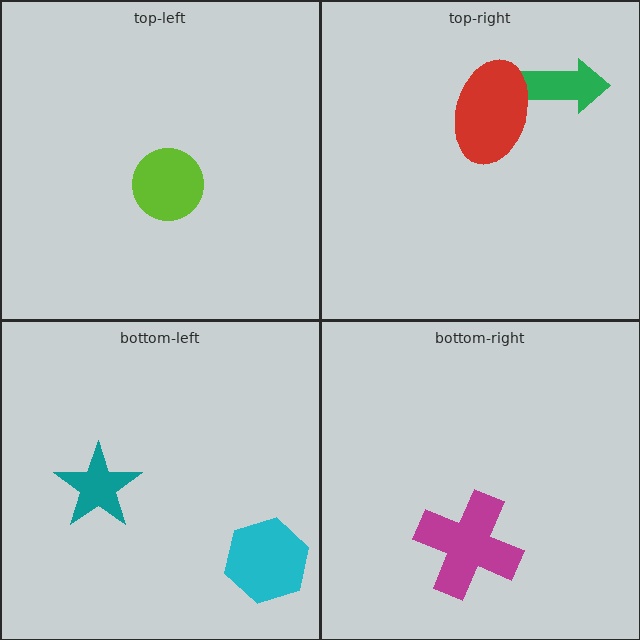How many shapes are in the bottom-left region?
2.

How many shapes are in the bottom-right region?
1.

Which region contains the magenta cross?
The bottom-right region.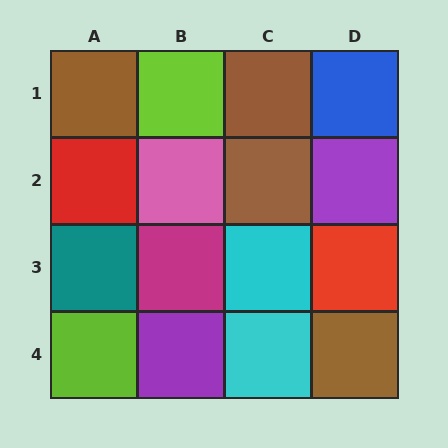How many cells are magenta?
1 cell is magenta.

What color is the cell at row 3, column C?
Cyan.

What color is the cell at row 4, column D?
Brown.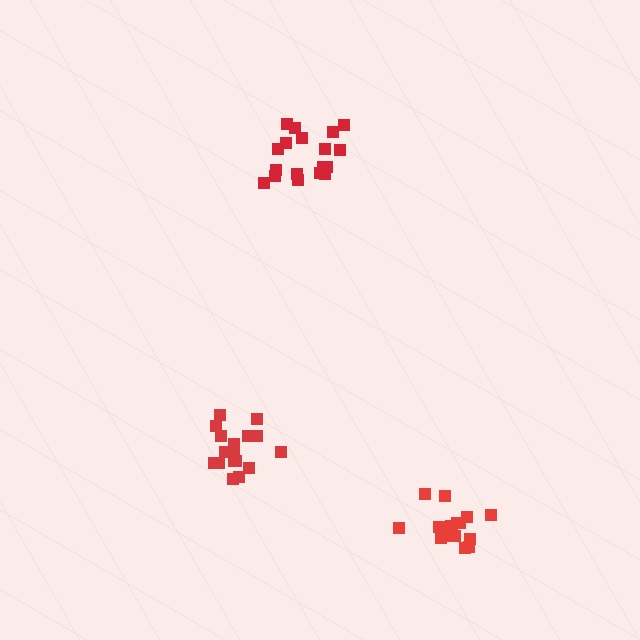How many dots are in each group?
Group 1: 17 dots, Group 2: 17 dots, Group 3: 18 dots (52 total).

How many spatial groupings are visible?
There are 3 spatial groupings.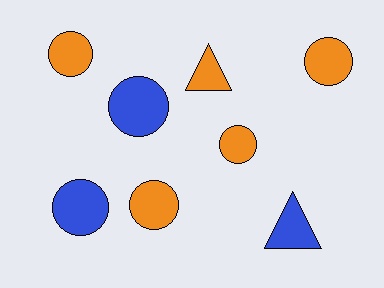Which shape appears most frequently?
Circle, with 6 objects.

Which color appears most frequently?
Orange, with 5 objects.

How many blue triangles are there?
There is 1 blue triangle.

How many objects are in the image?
There are 8 objects.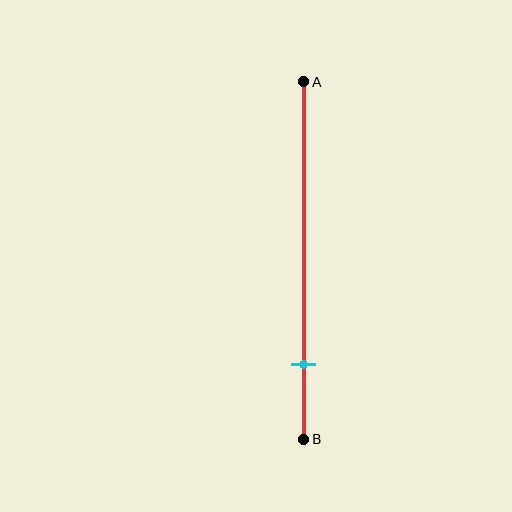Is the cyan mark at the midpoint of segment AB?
No, the mark is at about 80% from A, not at the 50% midpoint.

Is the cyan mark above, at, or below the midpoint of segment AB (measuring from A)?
The cyan mark is below the midpoint of segment AB.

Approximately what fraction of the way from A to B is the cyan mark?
The cyan mark is approximately 80% of the way from A to B.